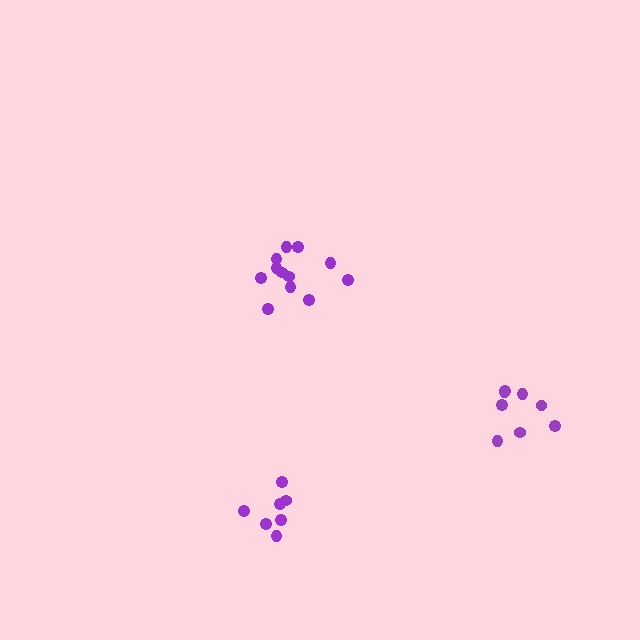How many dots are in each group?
Group 1: 12 dots, Group 2: 7 dots, Group 3: 8 dots (27 total).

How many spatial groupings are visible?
There are 3 spatial groupings.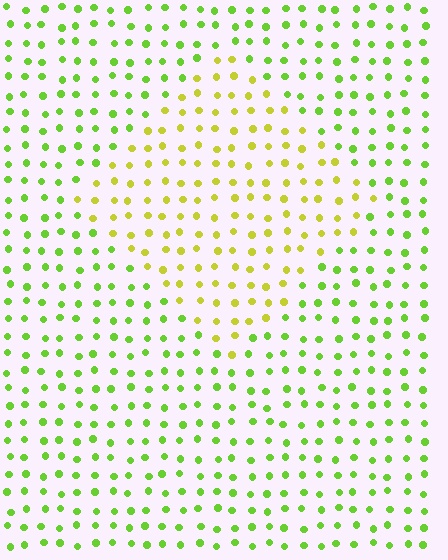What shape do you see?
I see a diamond.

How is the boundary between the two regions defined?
The boundary is defined purely by a slight shift in hue (about 34 degrees). Spacing, size, and orientation are identical on both sides.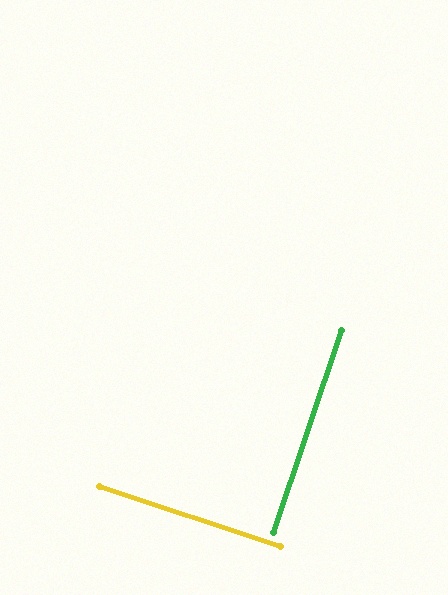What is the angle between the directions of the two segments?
Approximately 90 degrees.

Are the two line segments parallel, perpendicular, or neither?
Perpendicular — they meet at approximately 90°.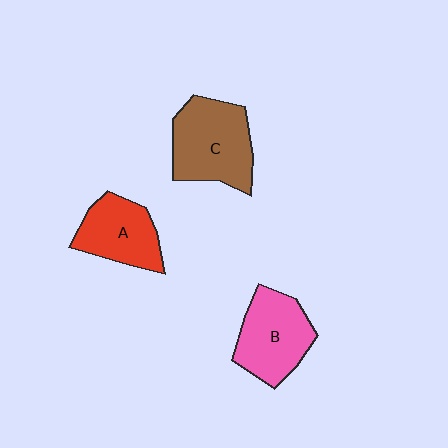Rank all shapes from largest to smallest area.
From largest to smallest: C (brown), B (pink), A (red).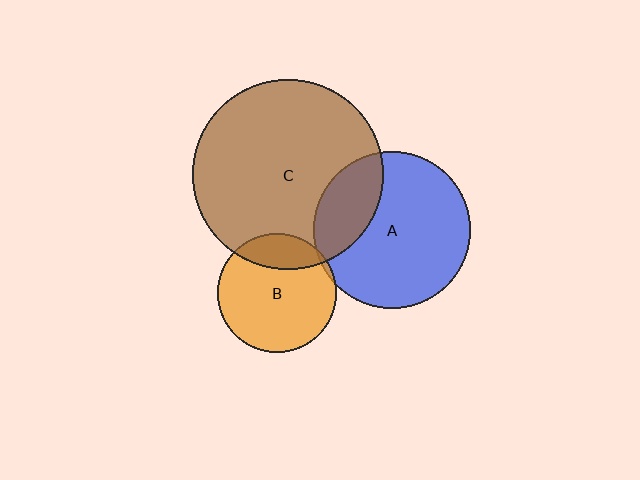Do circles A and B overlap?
Yes.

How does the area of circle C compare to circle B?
Approximately 2.6 times.